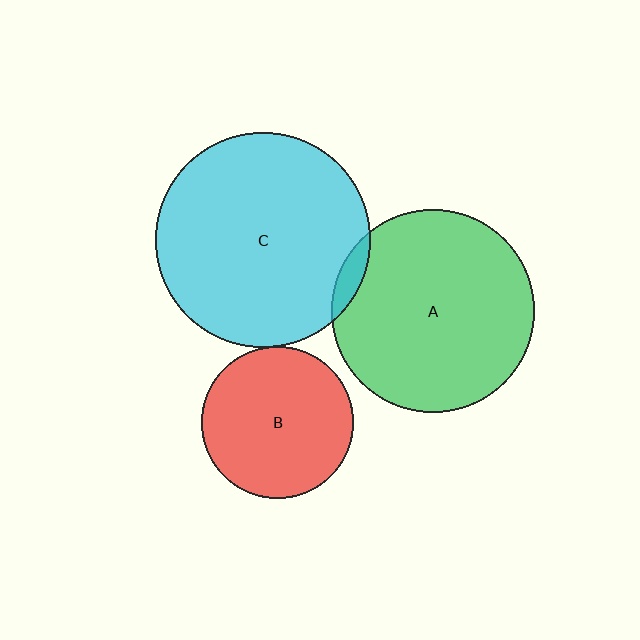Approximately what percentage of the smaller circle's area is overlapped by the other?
Approximately 5%.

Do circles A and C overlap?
Yes.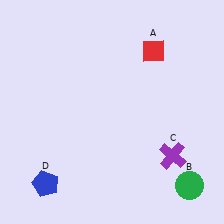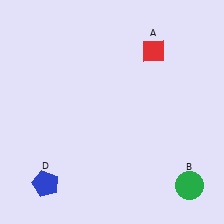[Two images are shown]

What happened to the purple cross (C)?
The purple cross (C) was removed in Image 2. It was in the bottom-right area of Image 1.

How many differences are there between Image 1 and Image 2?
There is 1 difference between the two images.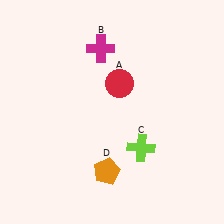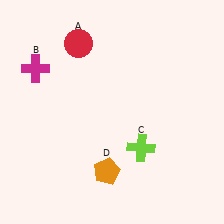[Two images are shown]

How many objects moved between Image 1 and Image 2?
2 objects moved between the two images.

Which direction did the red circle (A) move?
The red circle (A) moved left.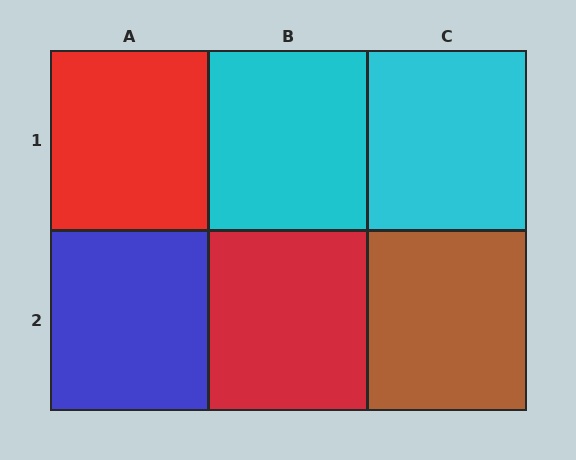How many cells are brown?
1 cell is brown.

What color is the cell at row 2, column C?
Brown.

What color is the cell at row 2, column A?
Blue.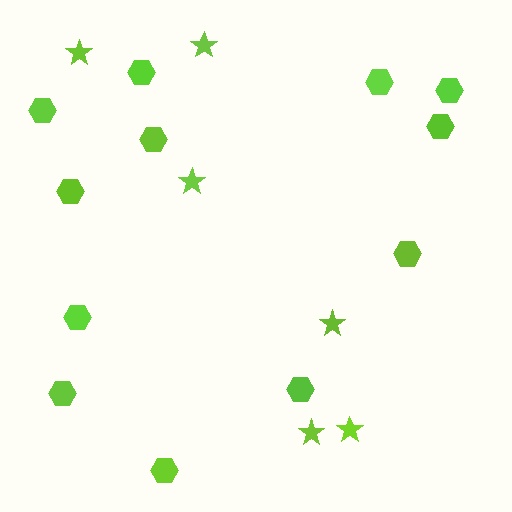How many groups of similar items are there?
There are 2 groups: one group of stars (6) and one group of hexagons (12).